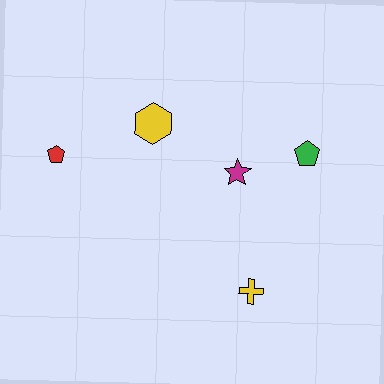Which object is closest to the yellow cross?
The magenta star is closest to the yellow cross.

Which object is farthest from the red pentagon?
The green pentagon is farthest from the red pentagon.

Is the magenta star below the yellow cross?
No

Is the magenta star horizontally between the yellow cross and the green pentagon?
No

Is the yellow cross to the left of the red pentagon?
No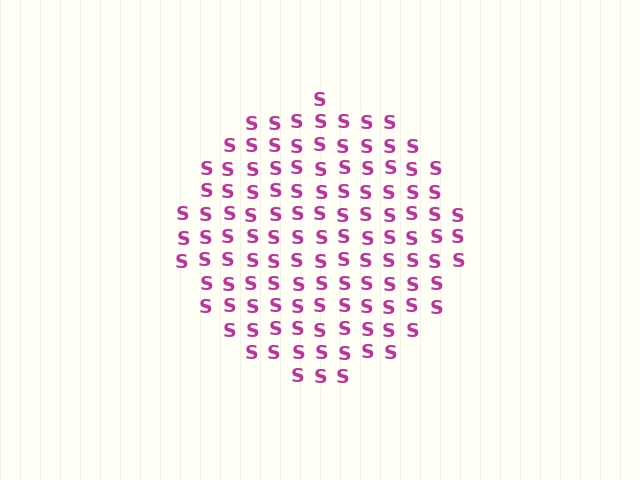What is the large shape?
The large shape is a circle.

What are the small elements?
The small elements are letter S's.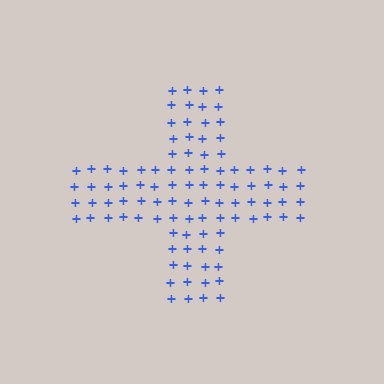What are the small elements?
The small elements are plus signs.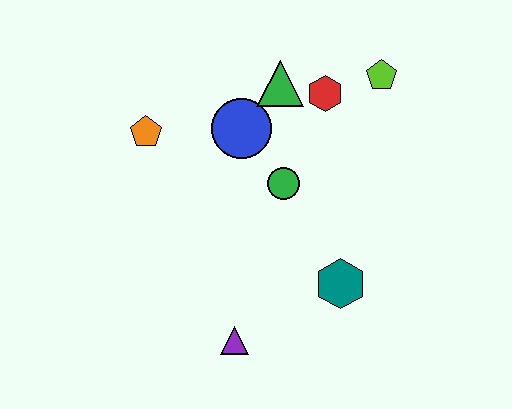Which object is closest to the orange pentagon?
The blue circle is closest to the orange pentagon.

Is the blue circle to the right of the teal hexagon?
No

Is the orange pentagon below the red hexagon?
Yes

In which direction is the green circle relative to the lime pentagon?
The green circle is below the lime pentagon.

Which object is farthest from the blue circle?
The purple triangle is farthest from the blue circle.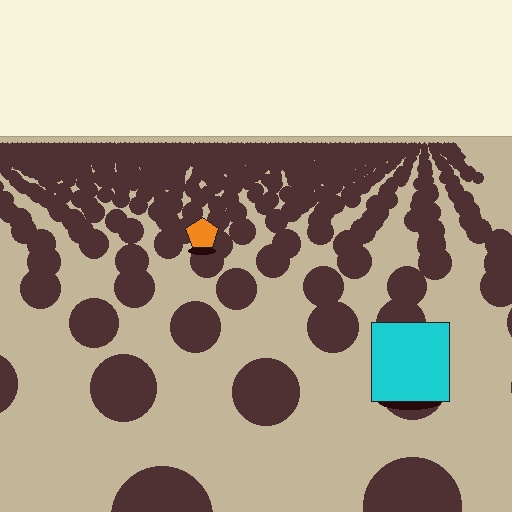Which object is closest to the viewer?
The cyan square is closest. The texture marks near it are larger and more spread out.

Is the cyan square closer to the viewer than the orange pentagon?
Yes. The cyan square is closer — you can tell from the texture gradient: the ground texture is coarser near it.